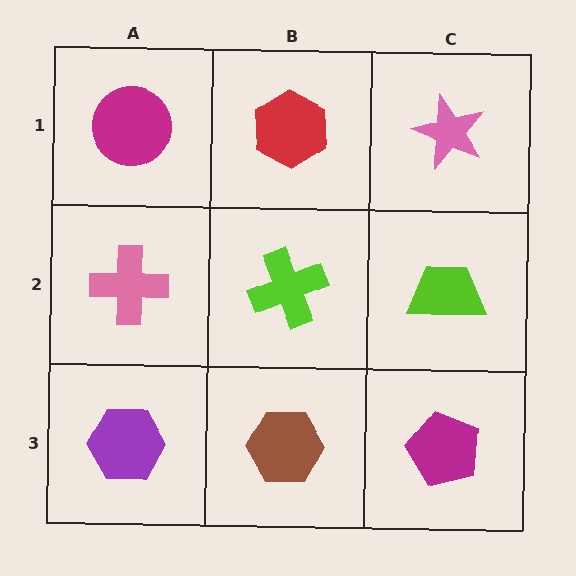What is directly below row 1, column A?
A pink cross.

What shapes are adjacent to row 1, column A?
A pink cross (row 2, column A), a red hexagon (row 1, column B).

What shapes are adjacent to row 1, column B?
A lime cross (row 2, column B), a magenta circle (row 1, column A), a pink star (row 1, column C).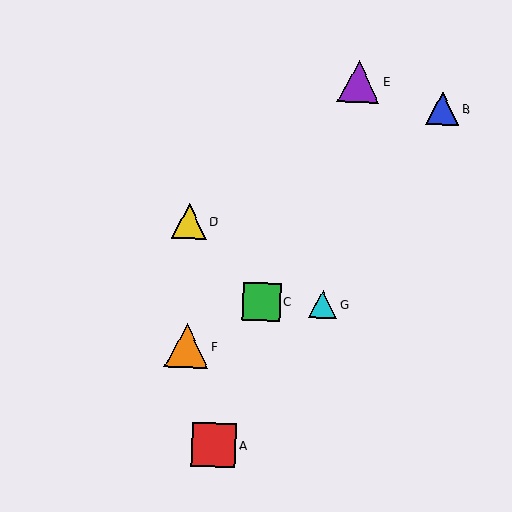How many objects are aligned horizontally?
2 objects (C, G) are aligned horizontally.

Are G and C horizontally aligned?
Yes, both are at y≈304.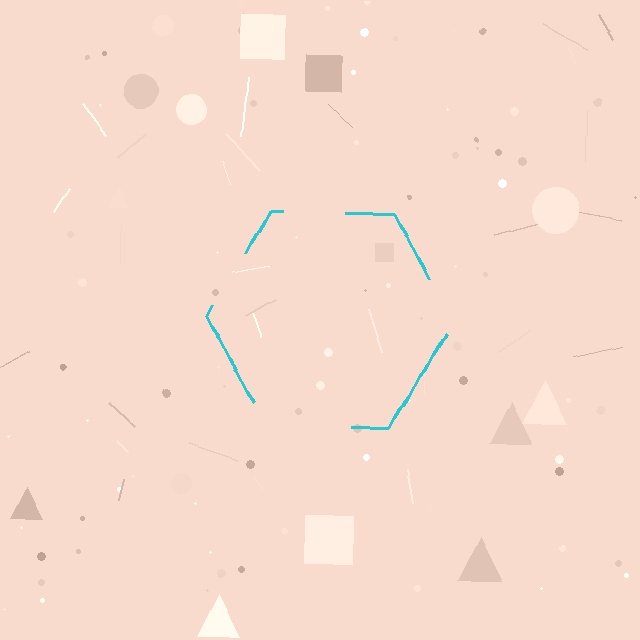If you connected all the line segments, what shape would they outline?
They would outline a hexagon.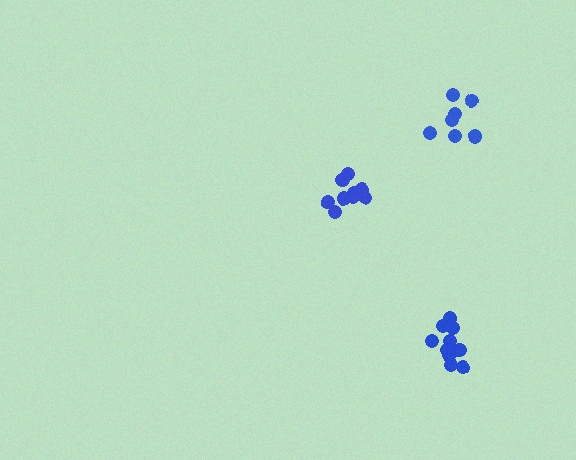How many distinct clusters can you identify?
There are 3 distinct clusters.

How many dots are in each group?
Group 1: 7 dots, Group 2: 9 dots, Group 3: 11 dots (27 total).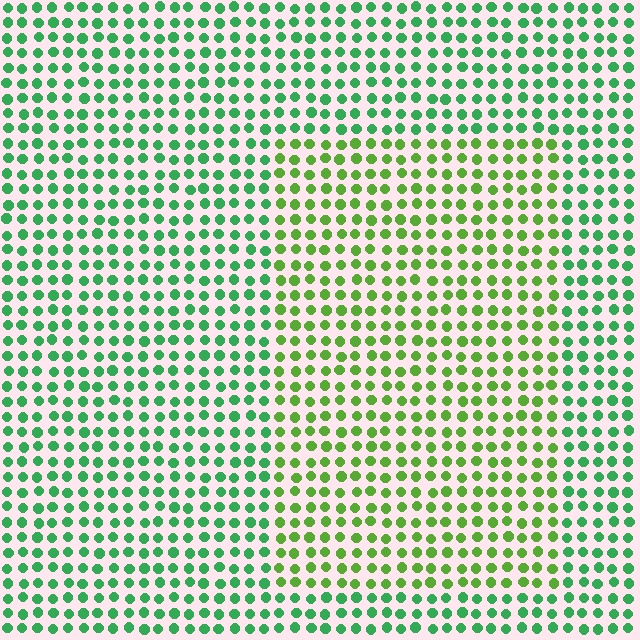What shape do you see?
I see a rectangle.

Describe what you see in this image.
The image is filled with small green elements in a uniform arrangement. A rectangle-shaped region is visible where the elements are tinted to a slightly different hue, forming a subtle color boundary.